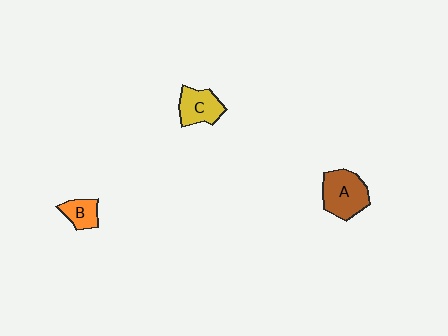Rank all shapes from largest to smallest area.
From largest to smallest: A (brown), C (yellow), B (orange).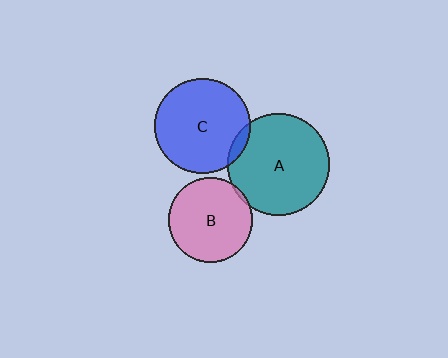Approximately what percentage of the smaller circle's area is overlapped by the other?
Approximately 5%.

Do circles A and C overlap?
Yes.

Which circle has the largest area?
Circle A (teal).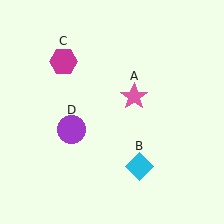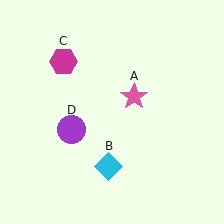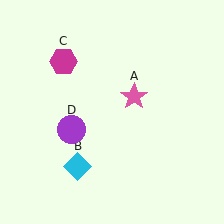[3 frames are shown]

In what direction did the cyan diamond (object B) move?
The cyan diamond (object B) moved left.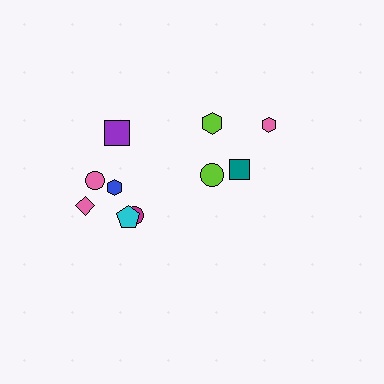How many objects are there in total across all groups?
There are 10 objects.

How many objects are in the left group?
There are 6 objects.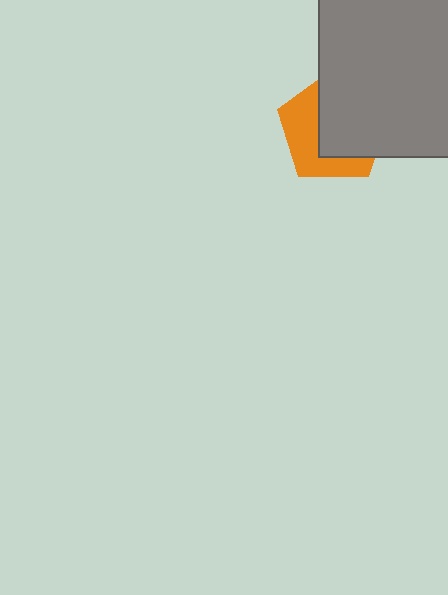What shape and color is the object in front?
The object in front is a gray rectangle.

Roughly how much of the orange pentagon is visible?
A small part of it is visible (roughly 43%).